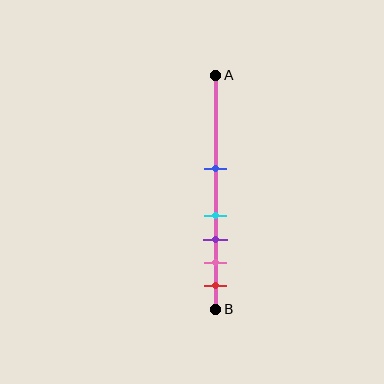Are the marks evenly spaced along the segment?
No, the marks are not evenly spaced.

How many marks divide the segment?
There are 5 marks dividing the segment.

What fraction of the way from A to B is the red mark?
The red mark is approximately 90% (0.9) of the way from A to B.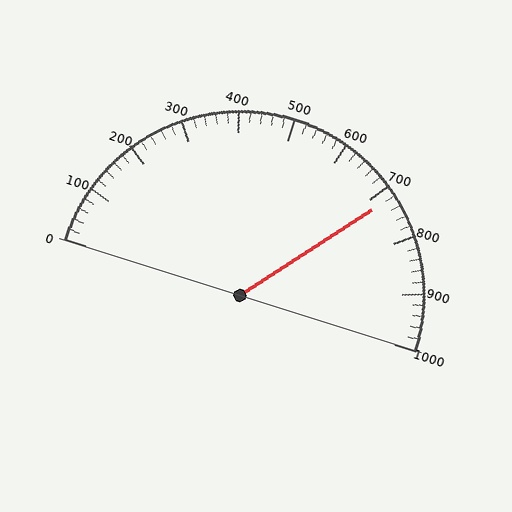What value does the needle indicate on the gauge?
The needle indicates approximately 720.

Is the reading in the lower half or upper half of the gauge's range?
The reading is in the upper half of the range (0 to 1000).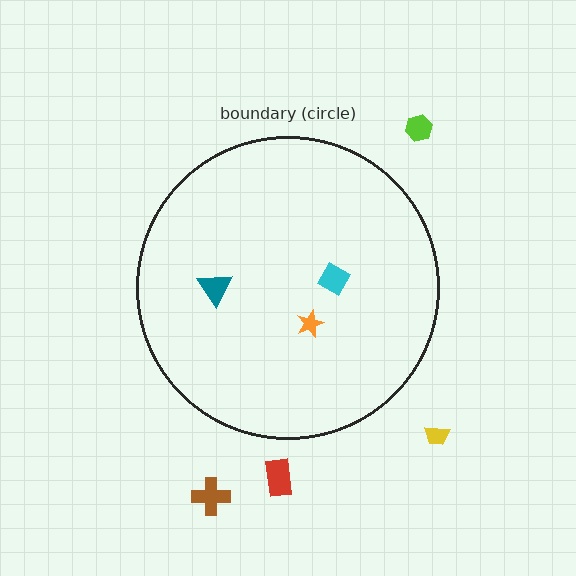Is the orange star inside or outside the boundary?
Inside.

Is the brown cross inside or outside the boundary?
Outside.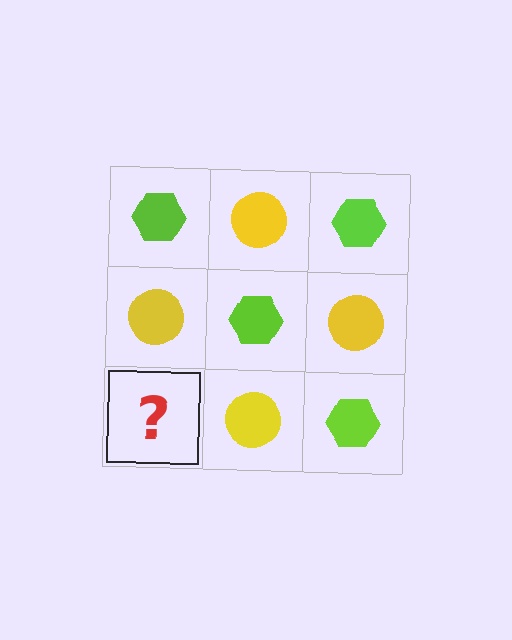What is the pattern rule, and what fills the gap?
The rule is that it alternates lime hexagon and yellow circle in a checkerboard pattern. The gap should be filled with a lime hexagon.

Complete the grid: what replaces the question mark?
The question mark should be replaced with a lime hexagon.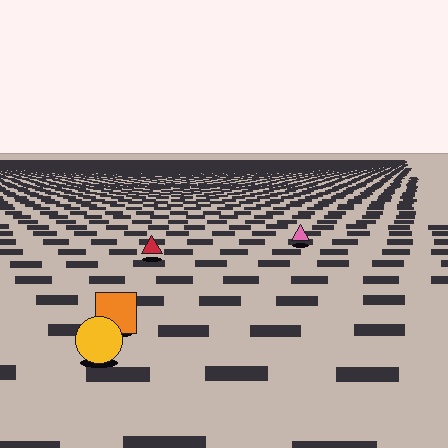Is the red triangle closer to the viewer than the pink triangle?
Yes. The red triangle is closer — you can tell from the texture gradient: the ground texture is coarser near it.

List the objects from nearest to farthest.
From nearest to farthest: the yellow circle, the orange square, the red triangle, the pink triangle.